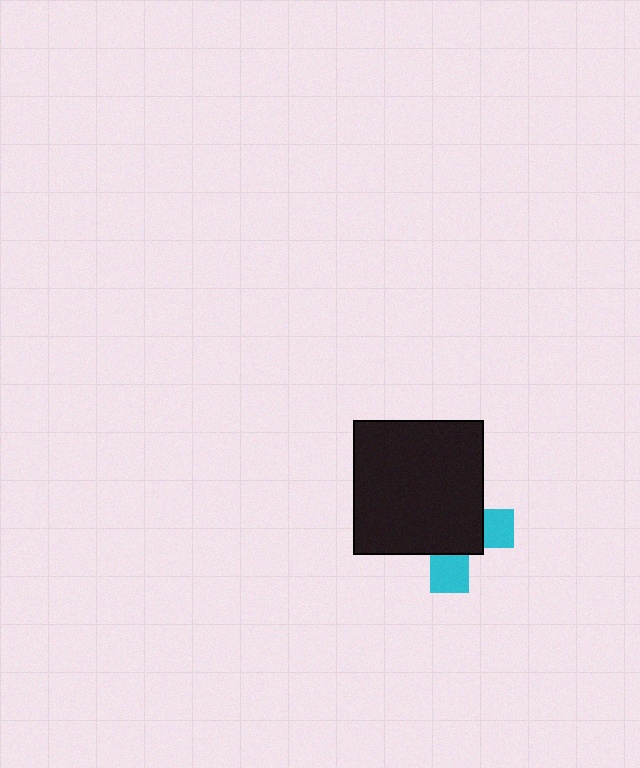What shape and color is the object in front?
The object in front is a black rectangle.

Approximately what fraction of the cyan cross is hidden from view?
Roughly 69% of the cyan cross is hidden behind the black rectangle.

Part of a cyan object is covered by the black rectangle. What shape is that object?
It is a cross.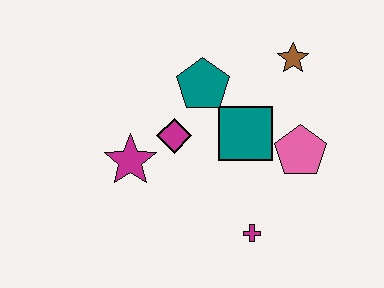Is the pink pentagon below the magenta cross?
No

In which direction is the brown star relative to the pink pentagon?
The brown star is above the pink pentagon.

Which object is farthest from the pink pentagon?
The magenta star is farthest from the pink pentagon.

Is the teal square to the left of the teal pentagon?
No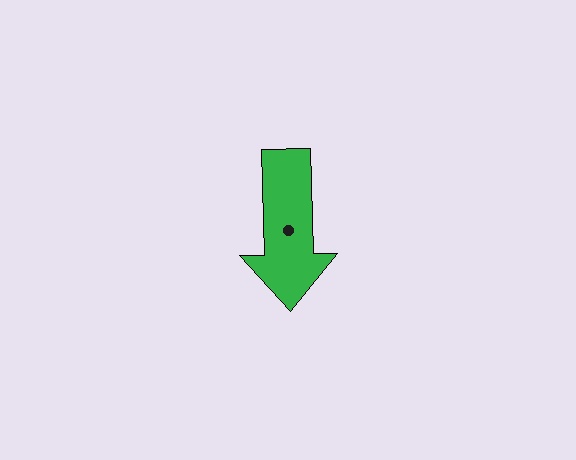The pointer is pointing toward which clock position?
Roughly 6 o'clock.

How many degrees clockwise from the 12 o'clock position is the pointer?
Approximately 179 degrees.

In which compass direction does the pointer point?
South.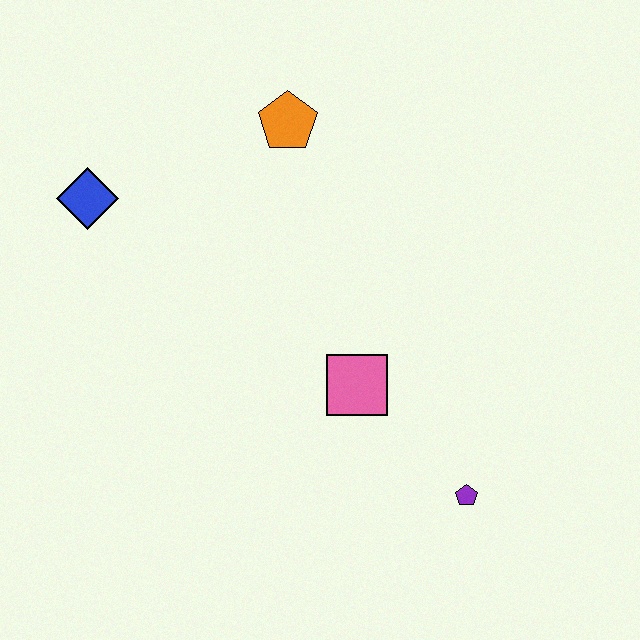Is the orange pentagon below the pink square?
No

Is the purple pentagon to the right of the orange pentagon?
Yes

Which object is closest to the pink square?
The purple pentagon is closest to the pink square.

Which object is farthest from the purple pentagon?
The blue diamond is farthest from the purple pentagon.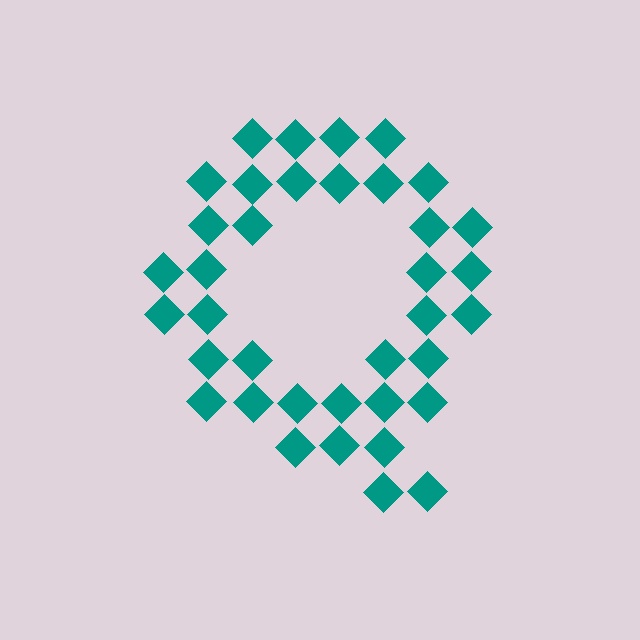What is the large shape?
The large shape is the letter Q.